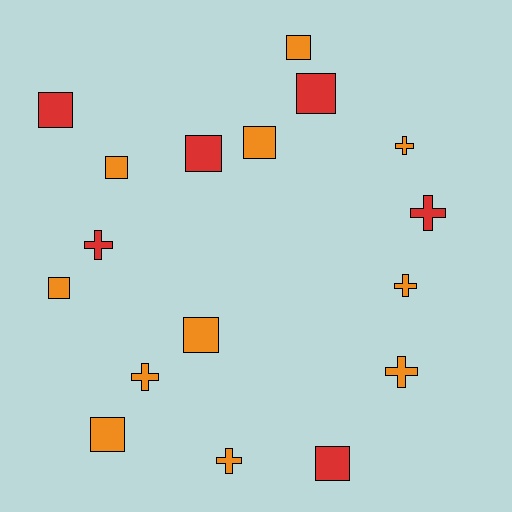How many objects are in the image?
There are 17 objects.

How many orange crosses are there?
There are 5 orange crosses.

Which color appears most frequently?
Orange, with 11 objects.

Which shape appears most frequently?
Square, with 10 objects.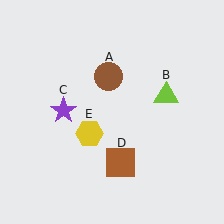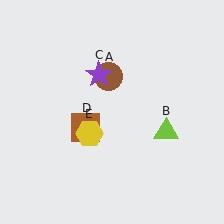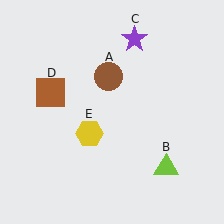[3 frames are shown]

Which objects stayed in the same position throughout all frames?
Brown circle (object A) and yellow hexagon (object E) remained stationary.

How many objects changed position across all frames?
3 objects changed position: lime triangle (object B), purple star (object C), brown square (object D).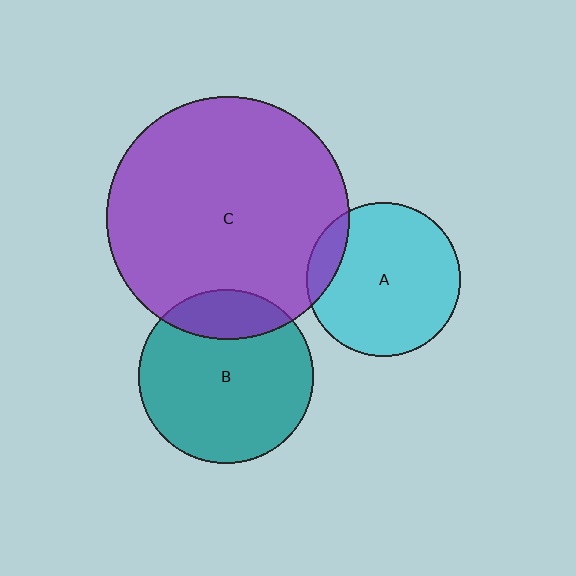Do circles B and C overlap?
Yes.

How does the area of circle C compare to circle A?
Approximately 2.5 times.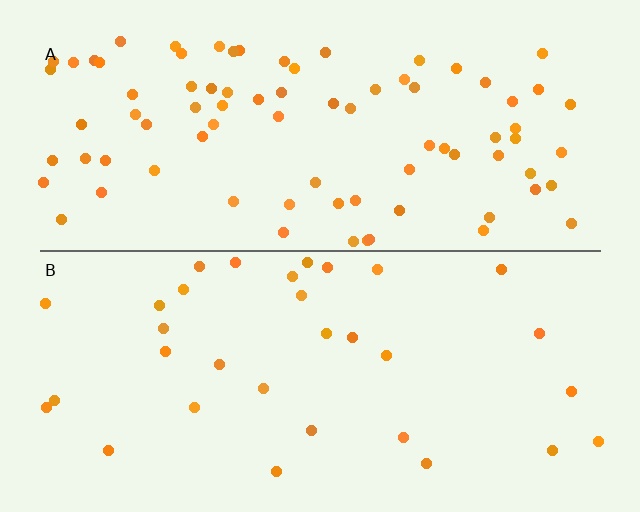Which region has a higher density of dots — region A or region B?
A (the top).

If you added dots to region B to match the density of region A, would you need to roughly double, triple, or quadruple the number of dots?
Approximately triple.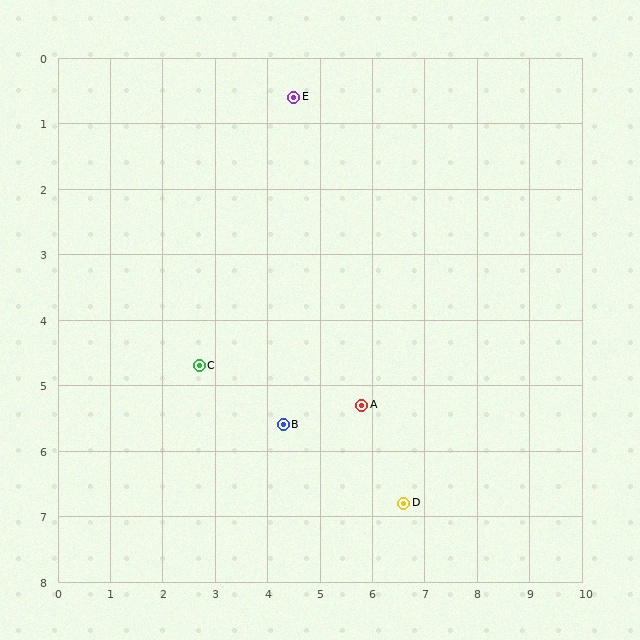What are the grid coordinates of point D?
Point D is at approximately (6.6, 6.8).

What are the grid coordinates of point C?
Point C is at approximately (2.7, 4.7).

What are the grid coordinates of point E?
Point E is at approximately (4.5, 0.6).